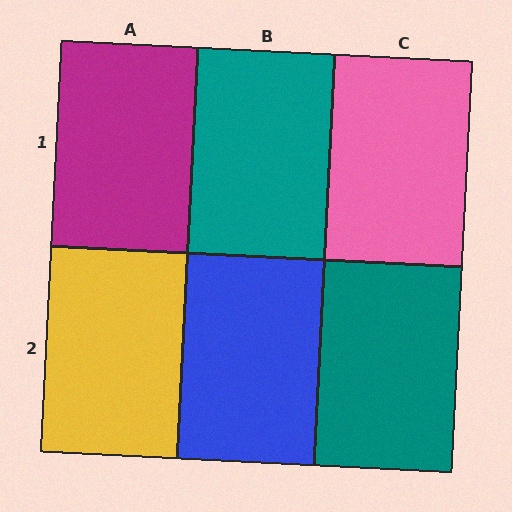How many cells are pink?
1 cell is pink.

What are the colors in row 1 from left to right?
Magenta, teal, pink.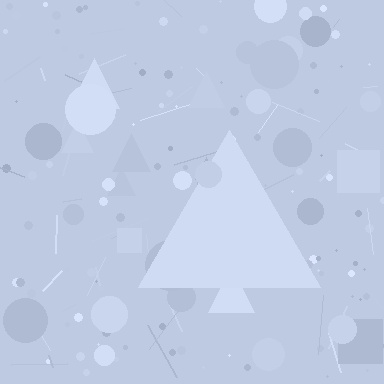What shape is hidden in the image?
A triangle is hidden in the image.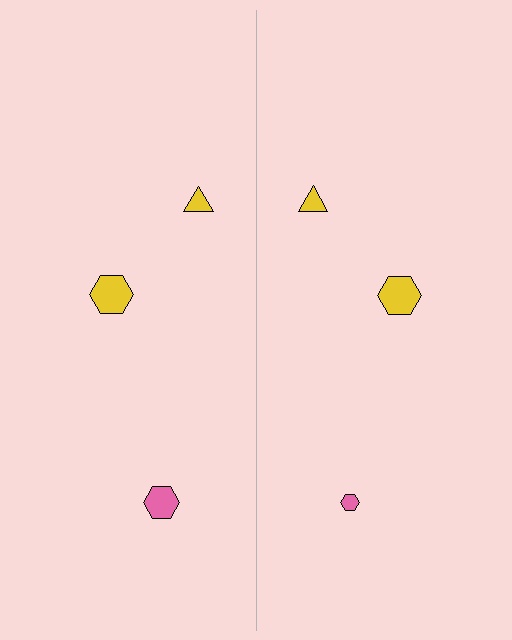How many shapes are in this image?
There are 6 shapes in this image.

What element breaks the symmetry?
The pink hexagon on the right side has a different size than its mirror counterpart.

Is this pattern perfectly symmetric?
No, the pattern is not perfectly symmetric. The pink hexagon on the right side has a different size than its mirror counterpart.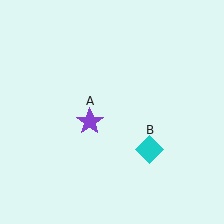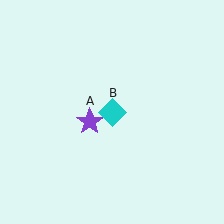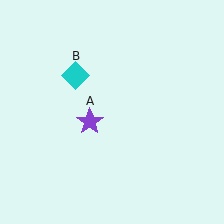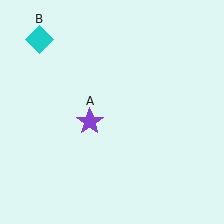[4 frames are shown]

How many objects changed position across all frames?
1 object changed position: cyan diamond (object B).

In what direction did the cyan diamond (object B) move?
The cyan diamond (object B) moved up and to the left.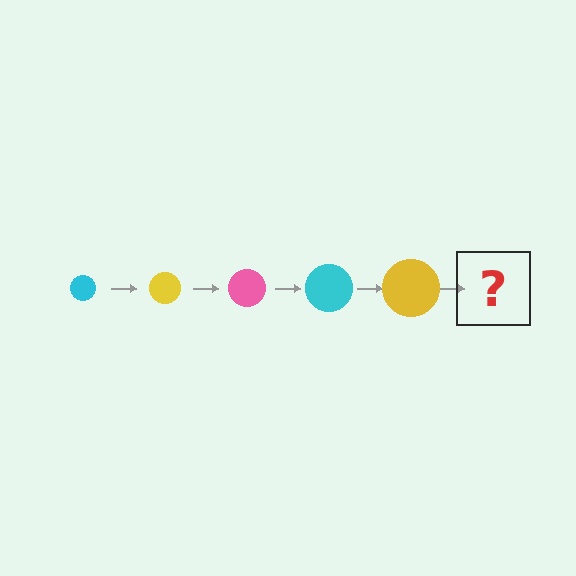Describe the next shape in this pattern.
It should be a pink circle, larger than the previous one.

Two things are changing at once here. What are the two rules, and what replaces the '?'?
The two rules are that the circle grows larger each step and the color cycles through cyan, yellow, and pink. The '?' should be a pink circle, larger than the previous one.